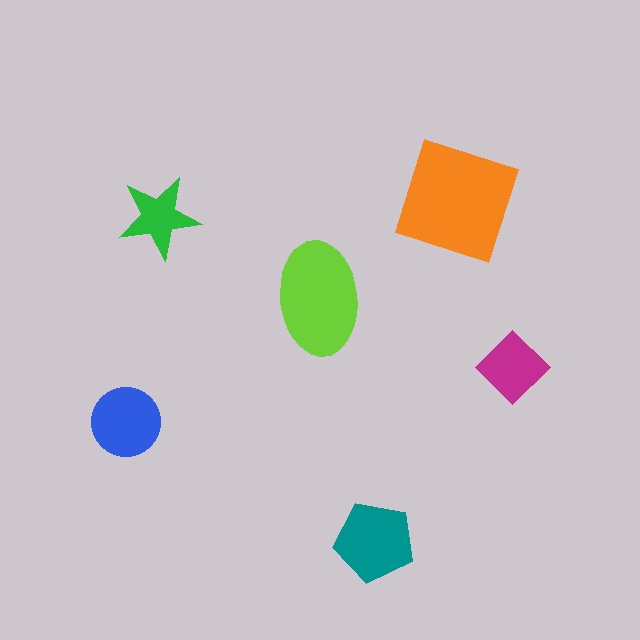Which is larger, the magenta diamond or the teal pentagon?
The teal pentagon.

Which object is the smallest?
The green star.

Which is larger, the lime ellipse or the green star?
The lime ellipse.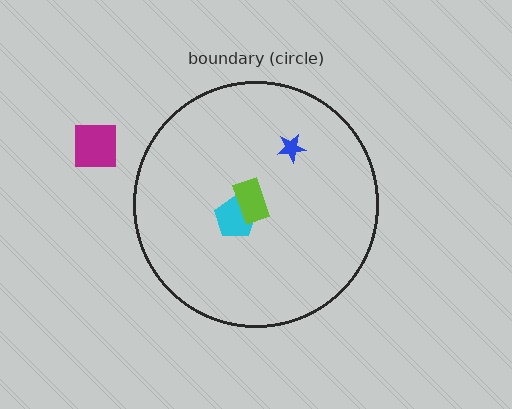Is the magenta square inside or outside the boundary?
Outside.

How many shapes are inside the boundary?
3 inside, 1 outside.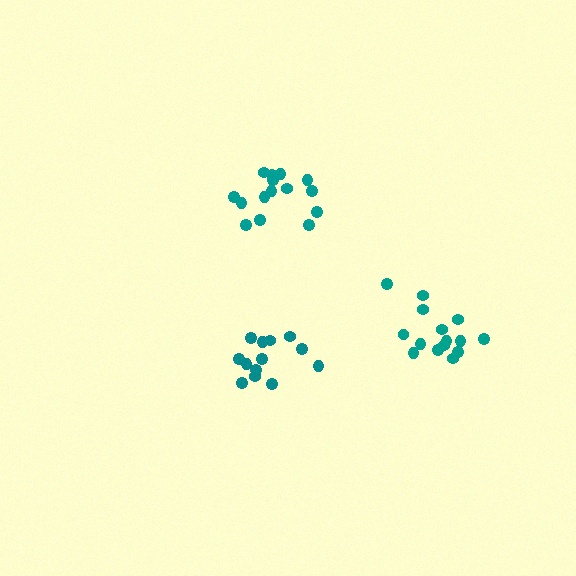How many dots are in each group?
Group 1: 15 dots, Group 2: 13 dots, Group 3: 15 dots (43 total).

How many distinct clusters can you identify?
There are 3 distinct clusters.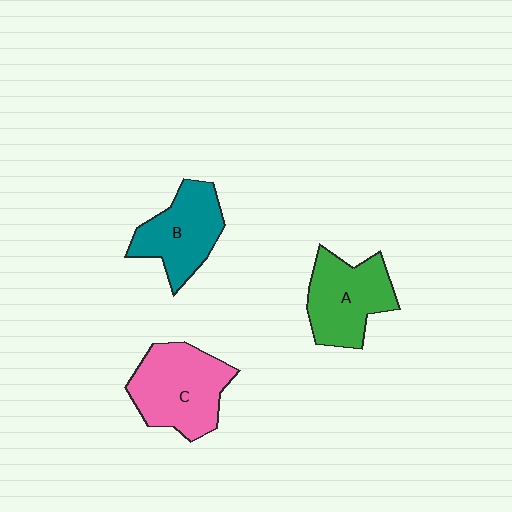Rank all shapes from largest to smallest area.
From largest to smallest: C (pink), A (green), B (teal).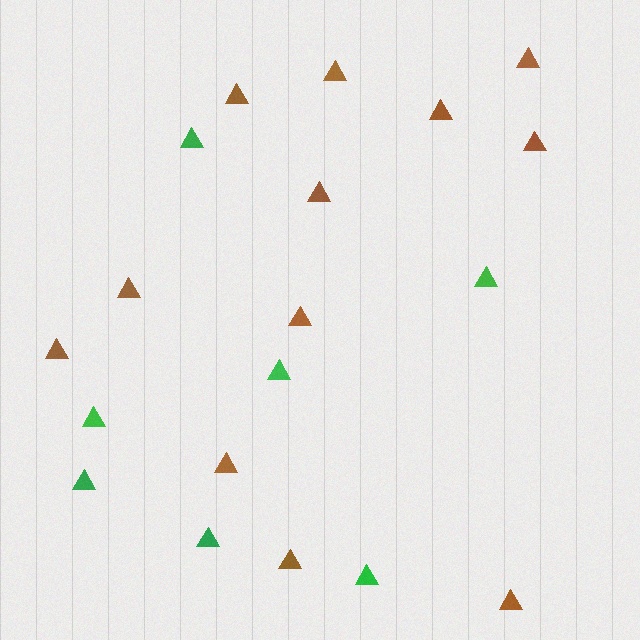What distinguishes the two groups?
There are 2 groups: one group of green triangles (7) and one group of brown triangles (12).